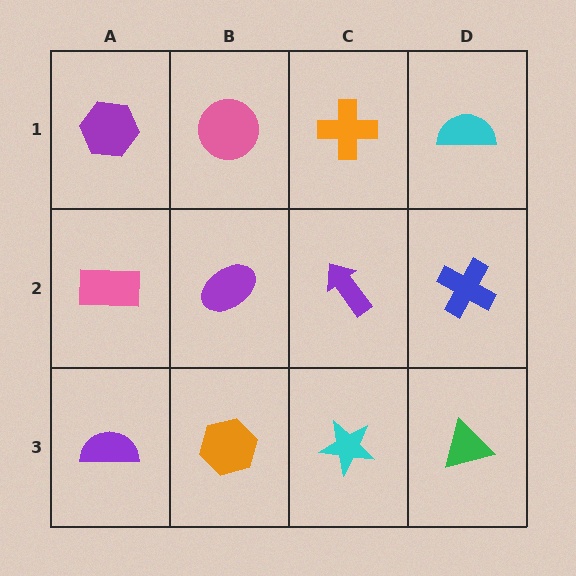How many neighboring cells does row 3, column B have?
3.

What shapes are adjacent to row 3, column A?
A pink rectangle (row 2, column A), an orange hexagon (row 3, column B).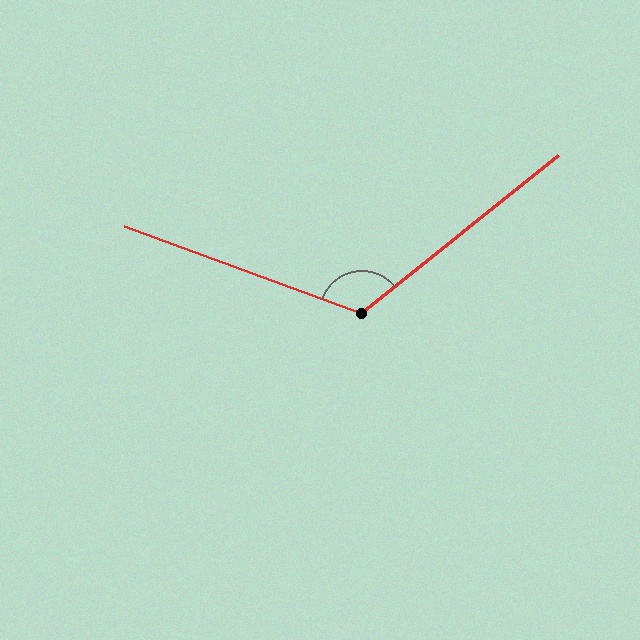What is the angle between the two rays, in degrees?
Approximately 121 degrees.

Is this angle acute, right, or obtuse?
It is obtuse.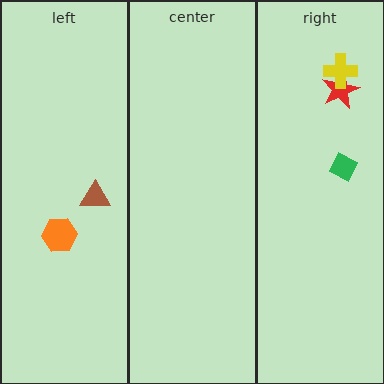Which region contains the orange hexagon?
The left region.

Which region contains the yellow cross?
The right region.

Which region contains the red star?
The right region.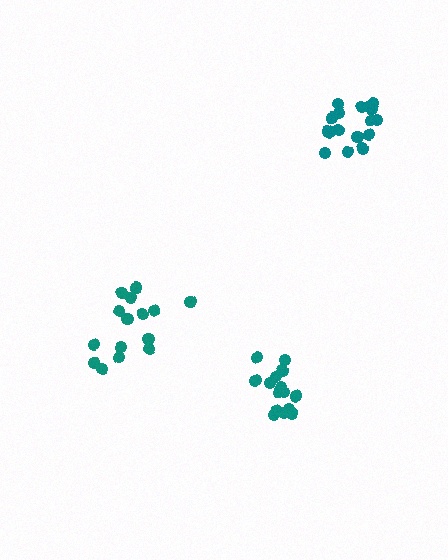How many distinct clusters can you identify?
There are 3 distinct clusters.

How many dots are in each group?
Group 1: 17 dots, Group 2: 16 dots, Group 3: 15 dots (48 total).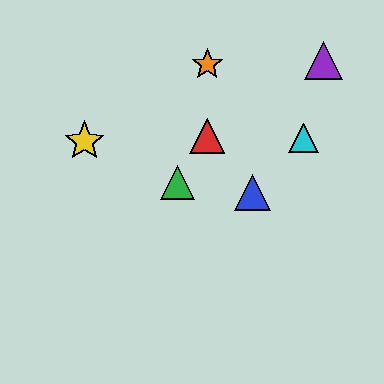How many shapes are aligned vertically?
2 shapes (the red triangle, the orange star) are aligned vertically.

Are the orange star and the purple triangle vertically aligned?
No, the orange star is at x≈207 and the purple triangle is at x≈324.